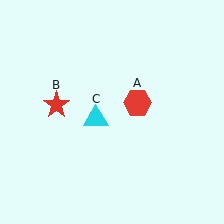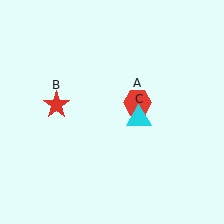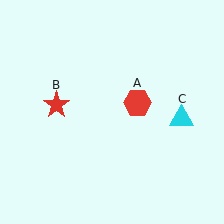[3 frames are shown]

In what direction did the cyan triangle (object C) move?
The cyan triangle (object C) moved right.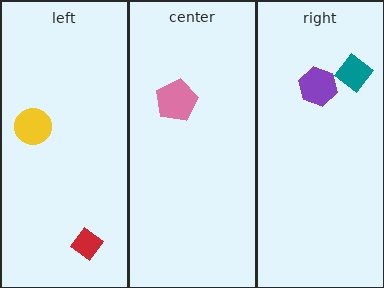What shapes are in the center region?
The pink pentagon.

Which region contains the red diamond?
The left region.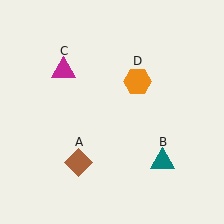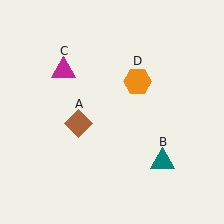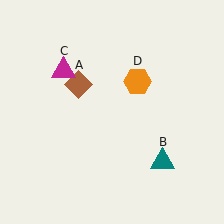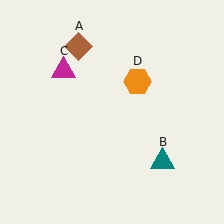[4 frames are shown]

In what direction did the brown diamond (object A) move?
The brown diamond (object A) moved up.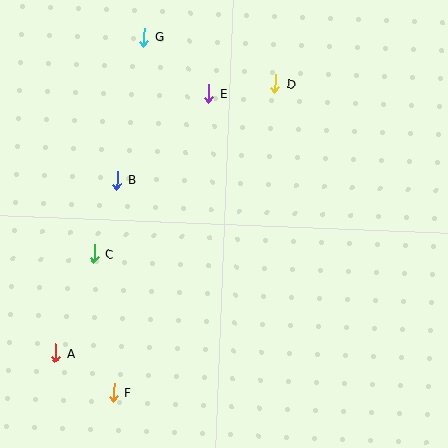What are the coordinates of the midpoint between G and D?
The midpoint between G and D is at (210, 60).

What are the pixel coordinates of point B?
Point B is at (117, 180).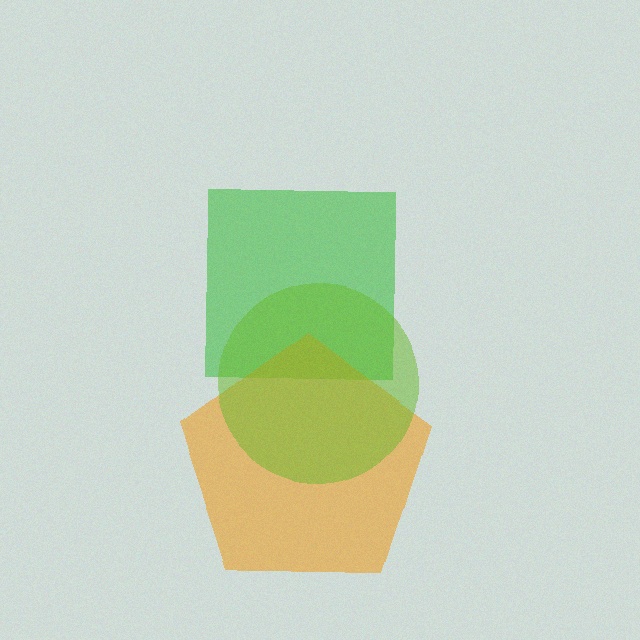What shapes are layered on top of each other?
The layered shapes are: a green square, an orange pentagon, a lime circle.